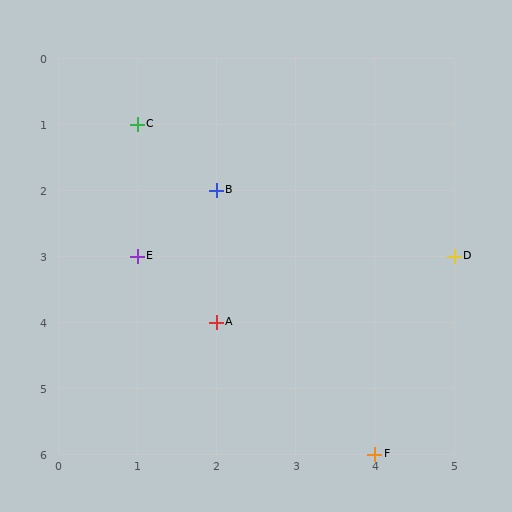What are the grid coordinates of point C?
Point C is at grid coordinates (1, 1).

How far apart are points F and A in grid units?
Points F and A are 2 columns and 2 rows apart (about 2.8 grid units diagonally).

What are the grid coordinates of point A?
Point A is at grid coordinates (2, 4).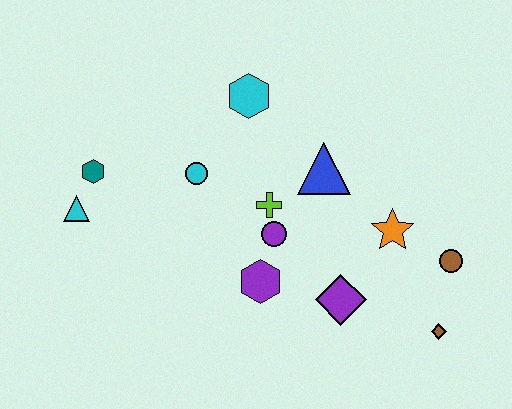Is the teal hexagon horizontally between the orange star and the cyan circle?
No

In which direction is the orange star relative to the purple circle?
The orange star is to the right of the purple circle.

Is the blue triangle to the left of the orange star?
Yes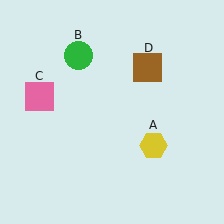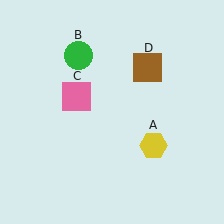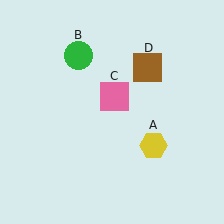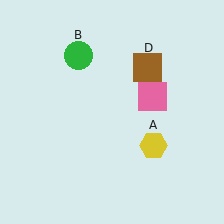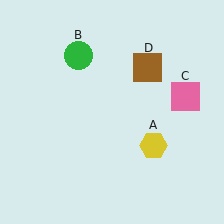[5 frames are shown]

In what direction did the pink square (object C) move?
The pink square (object C) moved right.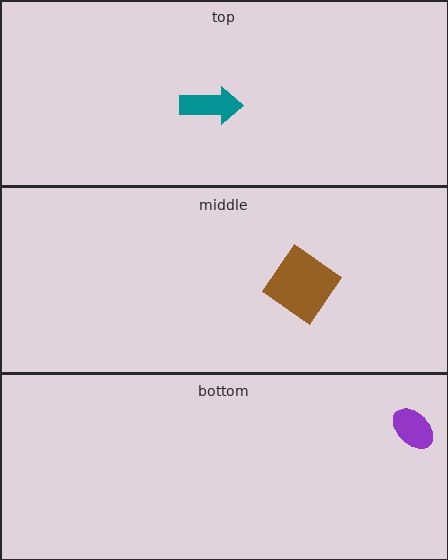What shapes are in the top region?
The teal arrow.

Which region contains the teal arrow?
The top region.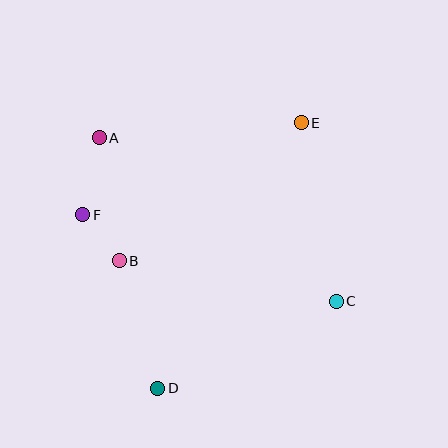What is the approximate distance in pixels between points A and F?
The distance between A and F is approximately 79 pixels.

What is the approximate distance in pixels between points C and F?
The distance between C and F is approximately 268 pixels.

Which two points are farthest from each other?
Points D and E are farthest from each other.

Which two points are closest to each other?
Points B and F are closest to each other.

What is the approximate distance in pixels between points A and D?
The distance between A and D is approximately 257 pixels.